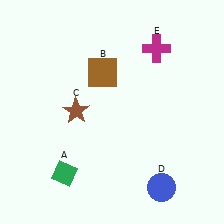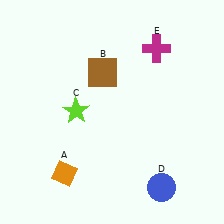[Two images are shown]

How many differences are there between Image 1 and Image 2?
There are 2 differences between the two images.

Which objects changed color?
A changed from green to orange. C changed from brown to lime.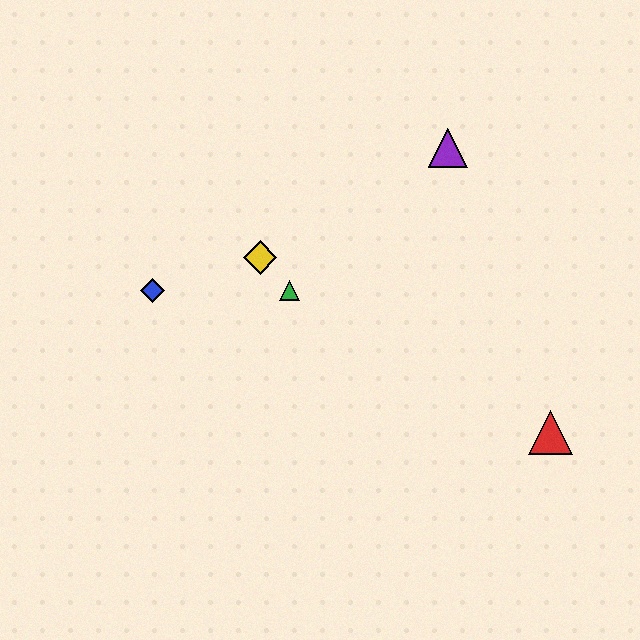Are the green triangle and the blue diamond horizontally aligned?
Yes, both are at y≈291.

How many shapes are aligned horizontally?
2 shapes (the blue diamond, the green triangle) are aligned horizontally.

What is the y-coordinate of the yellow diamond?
The yellow diamond is at y≈257.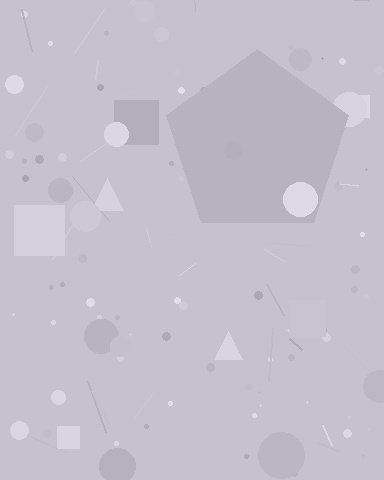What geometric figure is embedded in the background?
A pentagon is embedded in the background.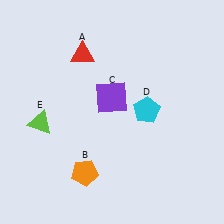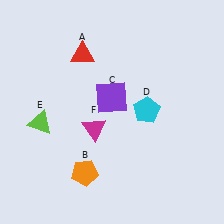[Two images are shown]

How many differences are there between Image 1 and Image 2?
There is 1 difference between the two images.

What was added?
A magenta triangle (F) was added in Image 2.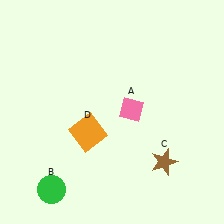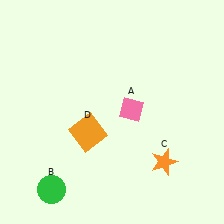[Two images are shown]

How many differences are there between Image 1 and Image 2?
There is 1 difference between the two images.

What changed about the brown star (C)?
In Image 1, C is brown. In Image 2, it changed to orange.